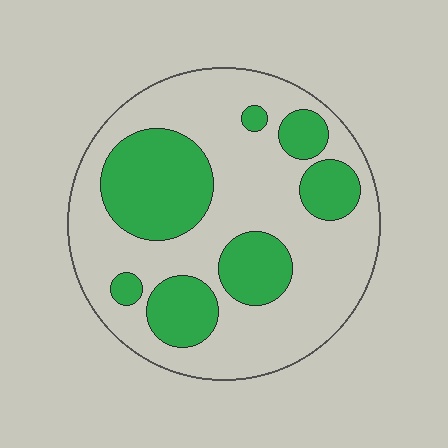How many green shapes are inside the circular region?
7.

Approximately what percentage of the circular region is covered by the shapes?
Approximately 35%.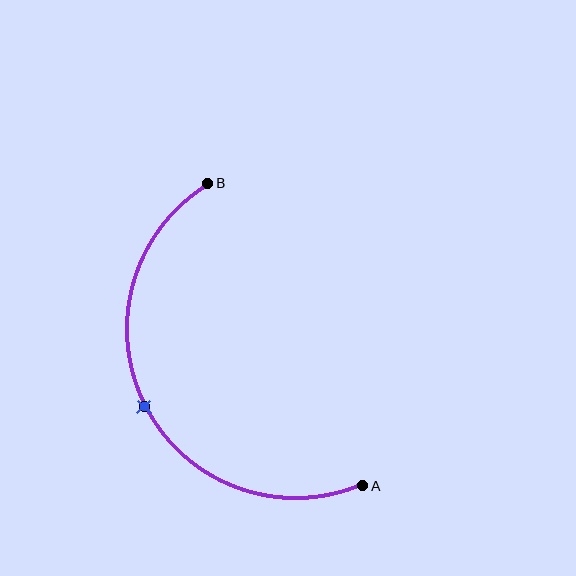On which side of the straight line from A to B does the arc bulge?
The arc bulges to the left of the straight line connecting A and B.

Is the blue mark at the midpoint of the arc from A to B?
Yes. The blue mark lies on the arc at equal arc-length from both A and B — it is the arc midpoint.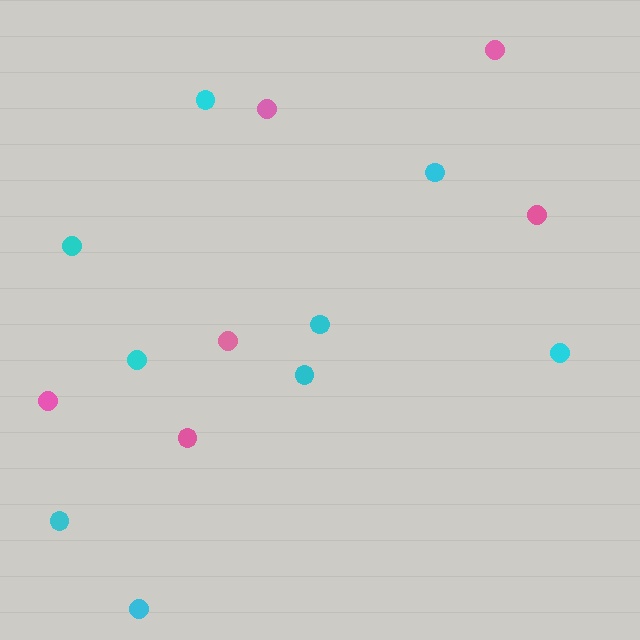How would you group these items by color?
There are 2 groups: one group of pink circles (6) and one group of cyan circles (9).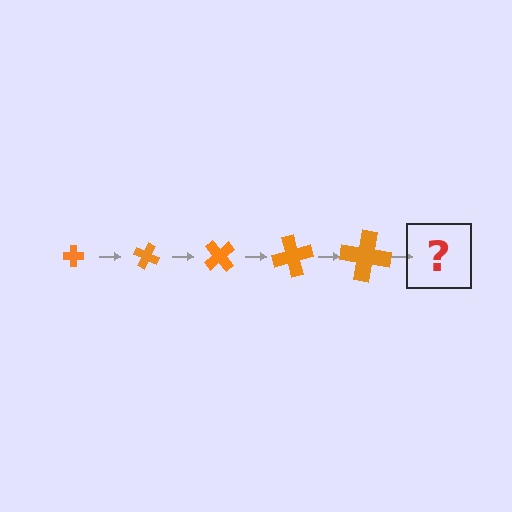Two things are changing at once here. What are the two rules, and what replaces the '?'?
The two rules are that the cross grows larger each step and it rotates 25 degrees each step. The '?' should be a cross, larger than the previous one and rotated 125 degrees from the start.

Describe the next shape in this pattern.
It should be a cross, larger than the previous one and rotated 125 degrees from the start.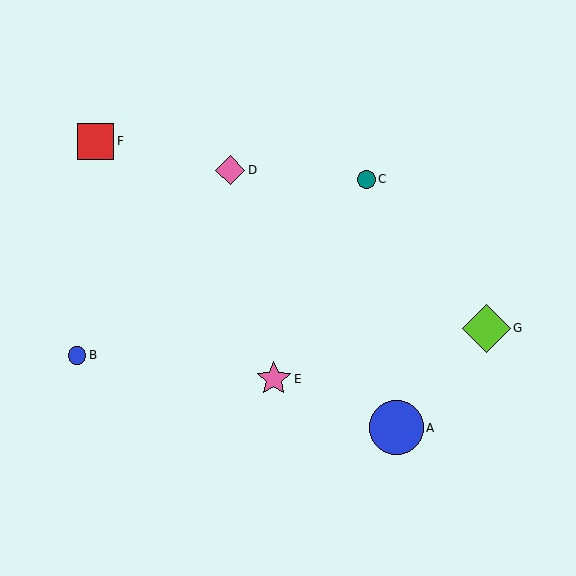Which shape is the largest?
The blue circle (labeled A) is the largest.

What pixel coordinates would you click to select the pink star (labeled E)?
Click at (274, 379) to select the pink star E.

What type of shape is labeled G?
Shape G is a lime diamond.